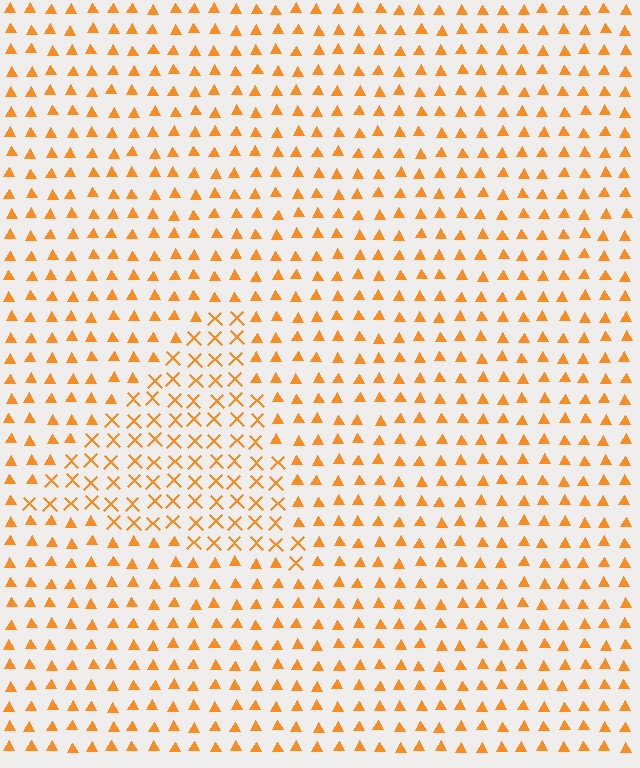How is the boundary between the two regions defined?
The boundary is defined by a change in element shape: X marks inside vs. triangles outside. All elements share the same color and spacing.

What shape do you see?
I see a triangle.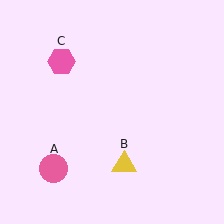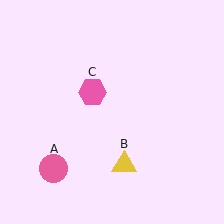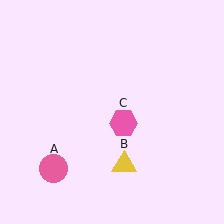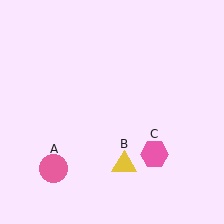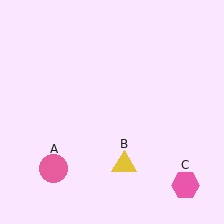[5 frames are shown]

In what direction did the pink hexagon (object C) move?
The pink hexagon (object C) moved down and to the right.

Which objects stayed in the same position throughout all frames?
Pink circle (object A) and yellow triangle (object B) remained stationary.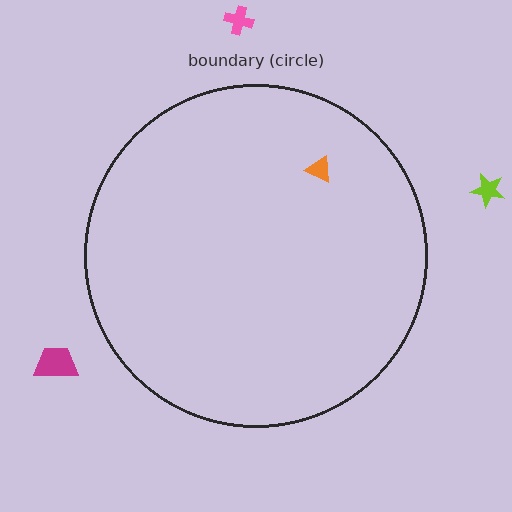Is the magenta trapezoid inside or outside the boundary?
Outside.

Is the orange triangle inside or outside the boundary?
Inside.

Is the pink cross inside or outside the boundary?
Outside.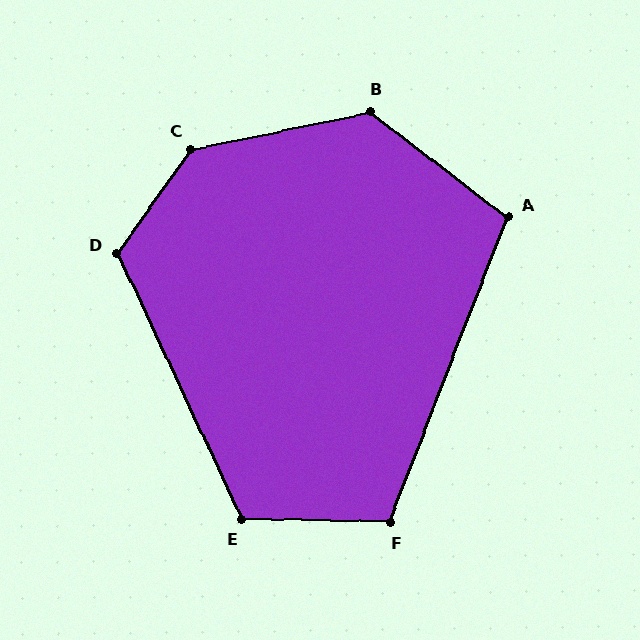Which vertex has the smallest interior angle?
A, at approximately 106 degrees.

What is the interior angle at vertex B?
Approximately 131 degrees (obtuse).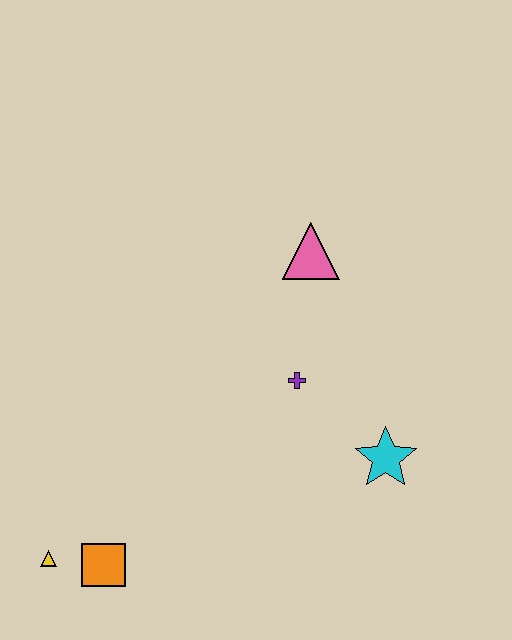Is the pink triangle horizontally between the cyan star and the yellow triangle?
Yes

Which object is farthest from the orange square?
The pink triangle is farthest from the orange square.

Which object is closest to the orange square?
The yellow triangle is closest to the orange square.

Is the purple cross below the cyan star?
No